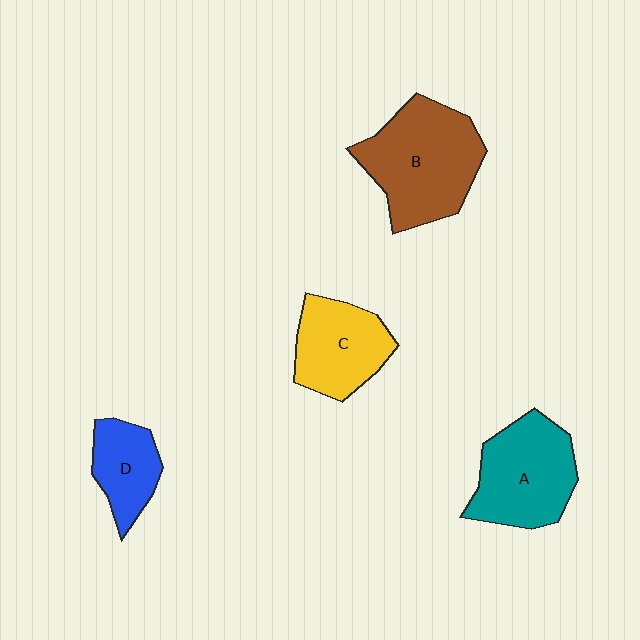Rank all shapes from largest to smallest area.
From largest to smallest: B (brown), A (teal), C (yellow), D (blue).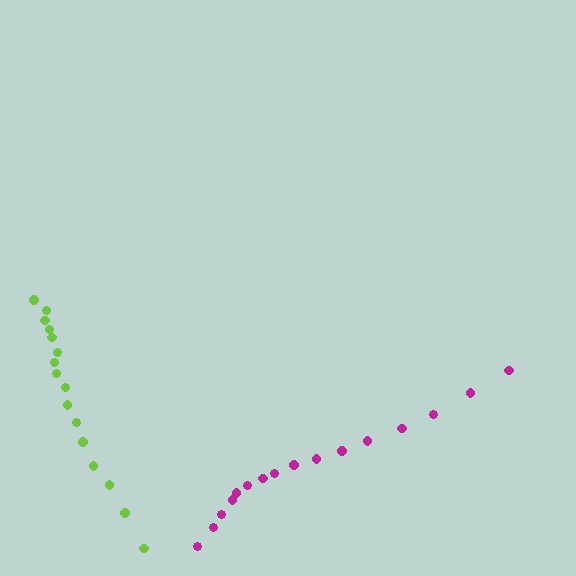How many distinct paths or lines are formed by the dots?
There are 2 distinct paths.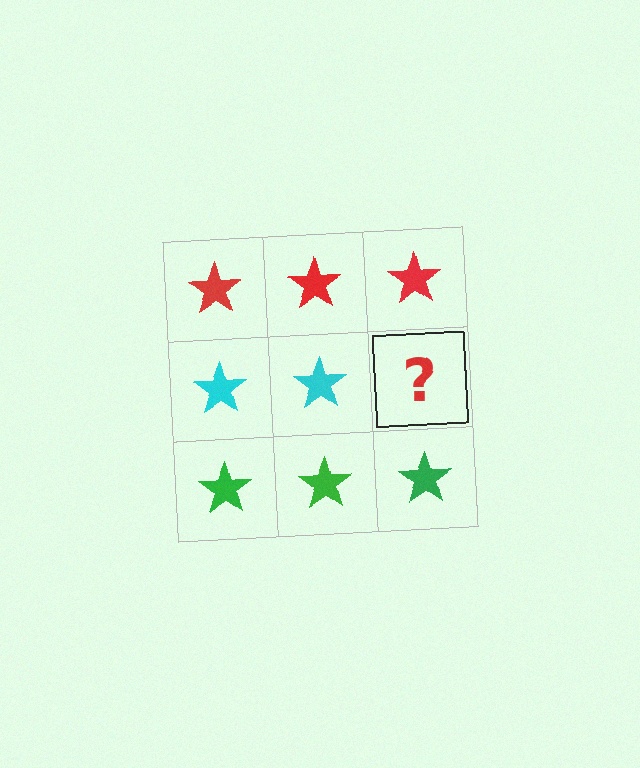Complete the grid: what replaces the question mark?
The question mark should be replaced with a cyan star.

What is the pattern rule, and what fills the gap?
The rule is that each row has a consistent color. The gap should be filled with a cyan star.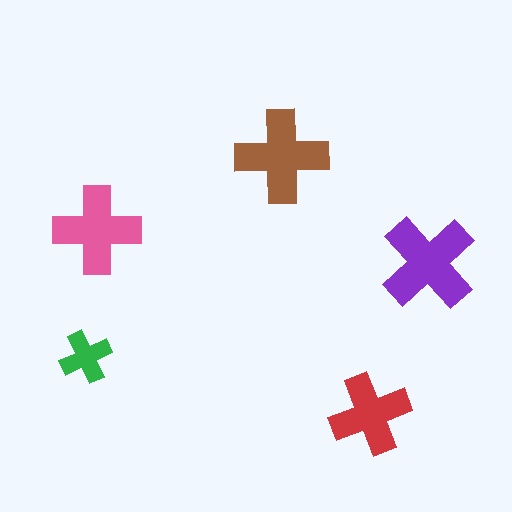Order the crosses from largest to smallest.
the purple one, the brown one, the pink one, the red one, the green one.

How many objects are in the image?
There are 5 objects in the image.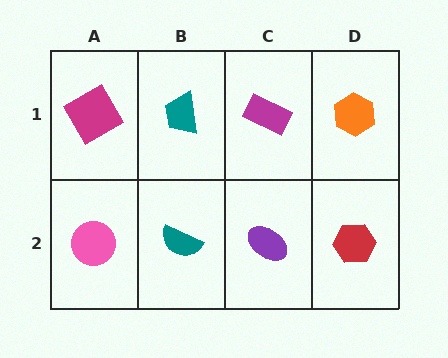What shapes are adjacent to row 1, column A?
A pink circle (row 2, column A), a teal trapezoid (row 1, column B).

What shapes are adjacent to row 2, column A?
A magenta square (row 1, column A), a teal semicircle (row 2, column B).